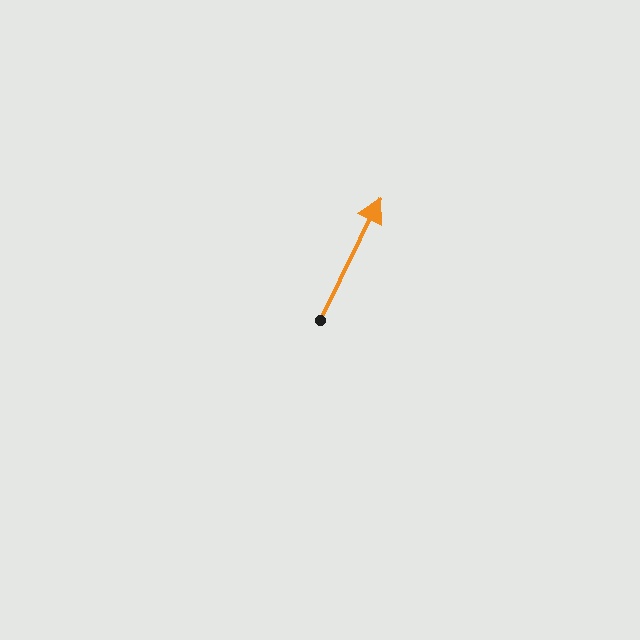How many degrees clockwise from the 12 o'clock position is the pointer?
Approximately 26 degrees.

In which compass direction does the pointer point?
Northeast.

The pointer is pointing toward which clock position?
Roughly 1 o'clock.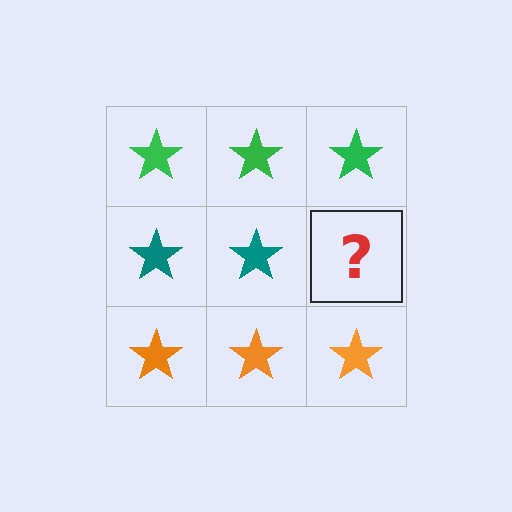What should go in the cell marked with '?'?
The missing cell should contain a teal star.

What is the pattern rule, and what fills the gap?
The rule is that each row has a consistent color. The gap should be filled with a teal star.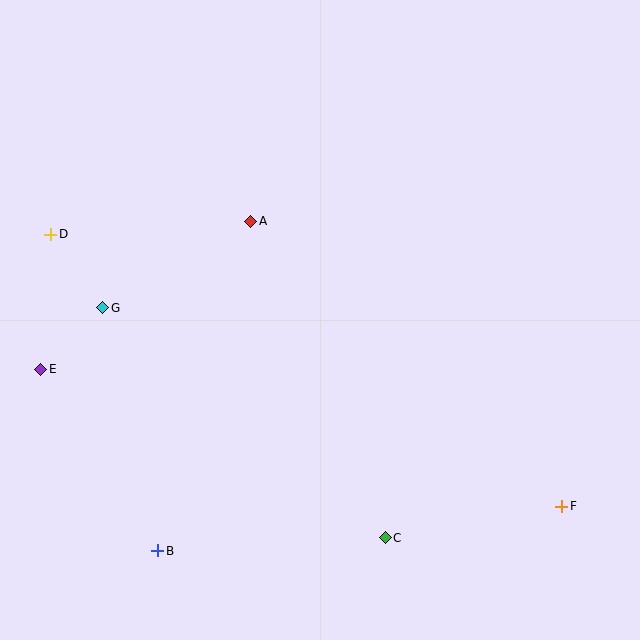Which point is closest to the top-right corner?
Point A is closest to the top-right corner.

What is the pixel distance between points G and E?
The distance between G and E is 88 pixels.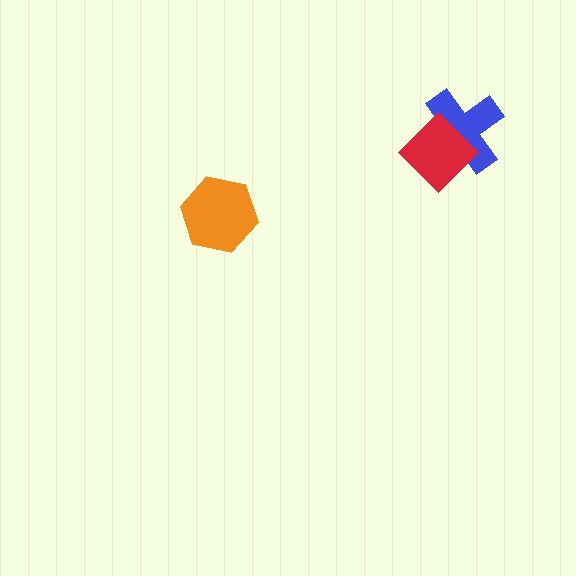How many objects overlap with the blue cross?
1 object overlaps with the blue cross.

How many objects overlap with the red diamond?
1 object overlaps with the red diamond.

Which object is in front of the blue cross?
The red diamond is in front of the blue cross.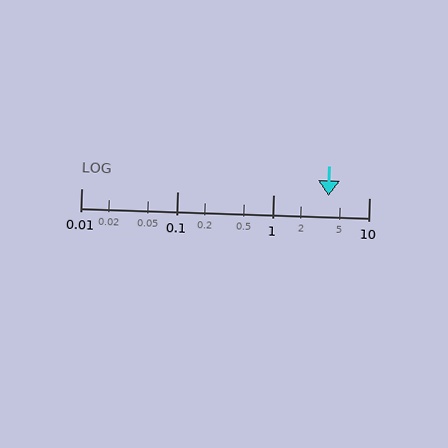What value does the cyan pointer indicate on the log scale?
The pointer indicates approximately 3.8.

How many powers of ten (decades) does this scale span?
The scale spans 3 decades, from 0.01 to 10.